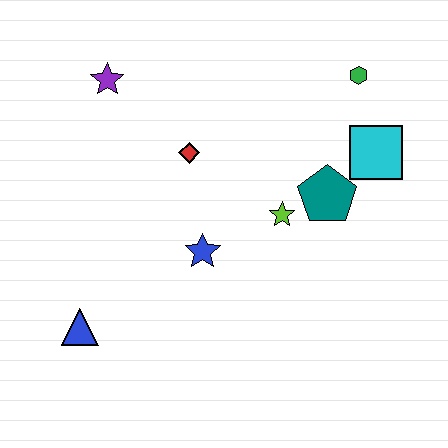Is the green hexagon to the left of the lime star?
No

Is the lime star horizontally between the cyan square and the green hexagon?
No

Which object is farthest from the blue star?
The green hexagon is farthest from the blue star.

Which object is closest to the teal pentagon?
The lime star is closest to the teal pentagon.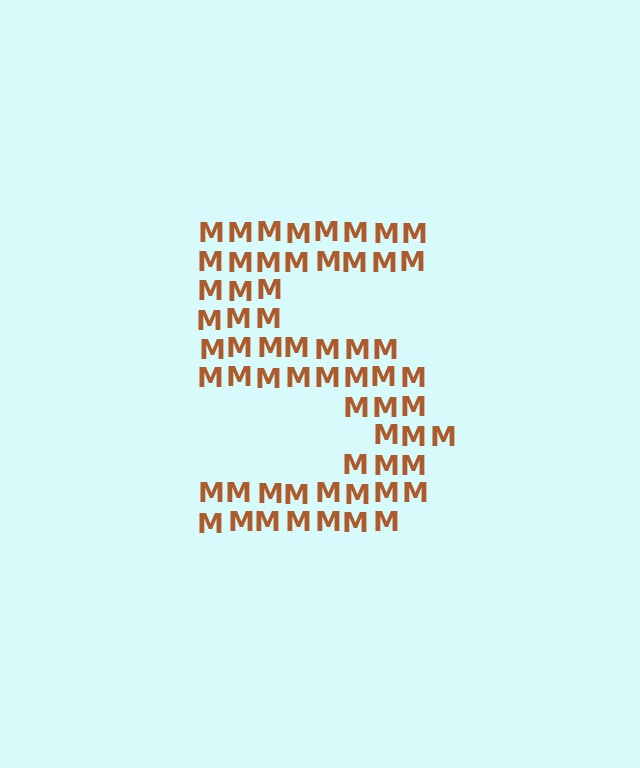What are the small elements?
The small elements are letter M's.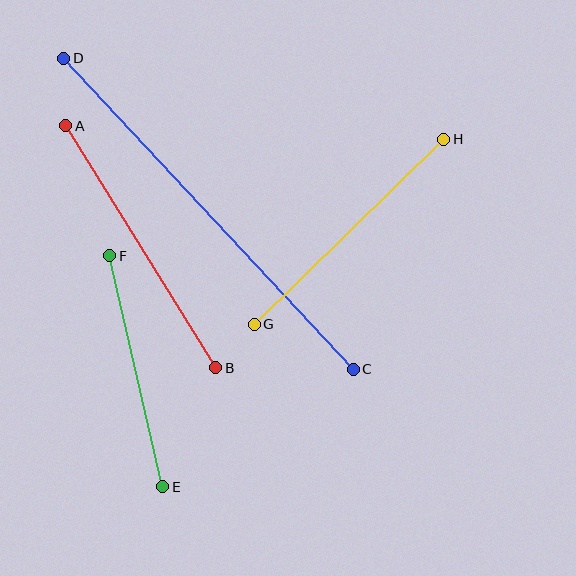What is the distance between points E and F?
The distance is approximately 237 pixels.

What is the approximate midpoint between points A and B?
The midpoint is at approximately (141, 247) pixels.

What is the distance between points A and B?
The distance is approximately 285 pixels.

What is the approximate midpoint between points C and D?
The midpoint is at approximately (208, 214) pixels.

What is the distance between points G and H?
The distance is approximately 265 pixels.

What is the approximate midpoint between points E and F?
The midpoint is at approximately (136, 371) pixels.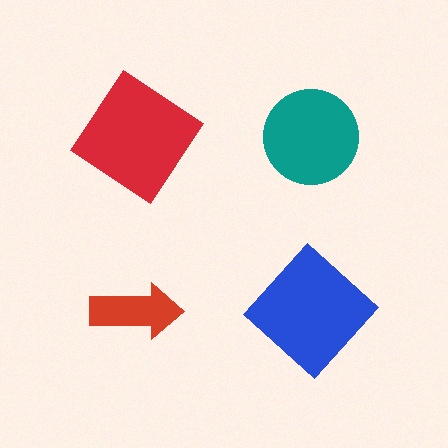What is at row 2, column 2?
A blue diamond.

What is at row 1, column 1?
A red diamond.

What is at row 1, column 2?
A teal circle.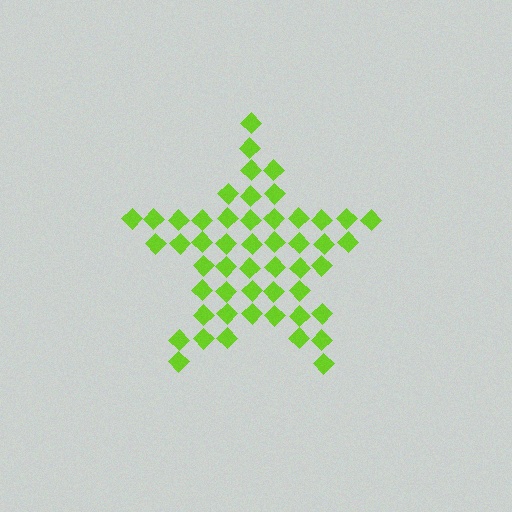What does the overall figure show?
The overall figure shows a star.